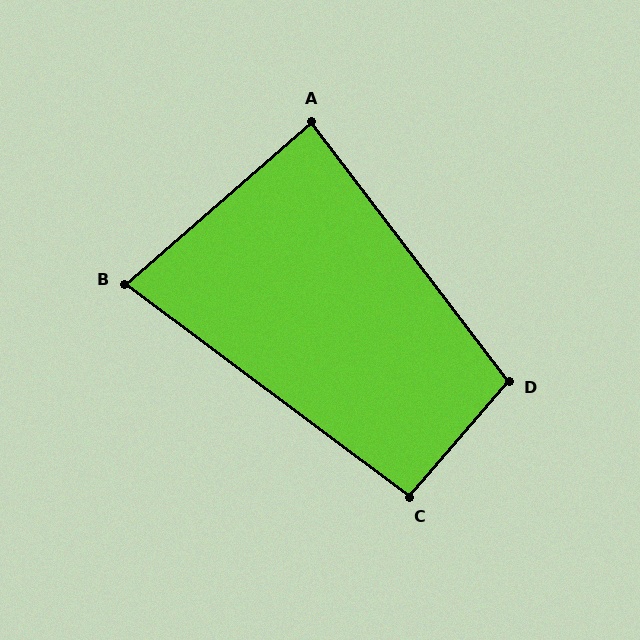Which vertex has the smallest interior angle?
B, at approximately 78 degrees.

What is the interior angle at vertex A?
Approximately 86 degrees (approximately right).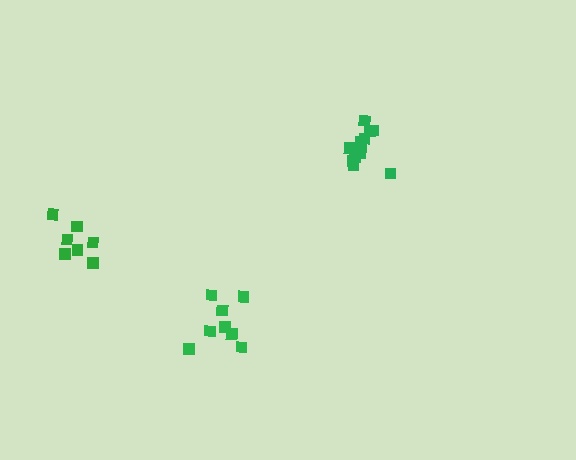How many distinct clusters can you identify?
There are 3 distinct clusters.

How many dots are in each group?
Group 1: 7 dots, Group 2: 11 dots, Group 3: 8 dots (26 total).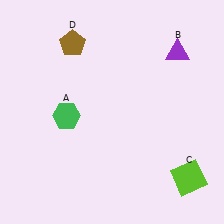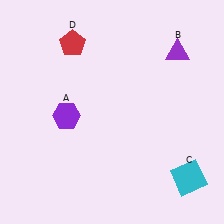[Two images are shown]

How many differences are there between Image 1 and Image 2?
There are 3 differences between the two images.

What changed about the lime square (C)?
In Image 1, C is lime. In Image 2, it changed to cyan.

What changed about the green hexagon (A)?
In Image 1, A is green. In Image 2, it changed to purple.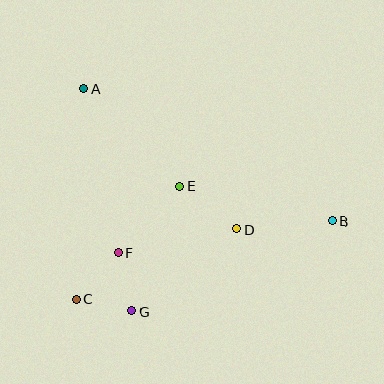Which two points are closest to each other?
Points C and G are closest to each other.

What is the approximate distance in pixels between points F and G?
The distance between F and G is approximately 60 pixels.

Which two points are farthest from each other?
Points A and B are farthest from each other.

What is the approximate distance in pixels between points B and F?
The distance between B and F is approximately 216 pixels.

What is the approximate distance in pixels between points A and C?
The distance between A and C is approximately 211 pixels.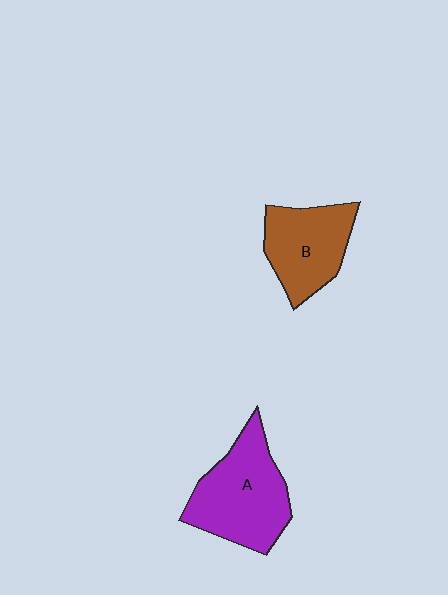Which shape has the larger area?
Shape A (purple).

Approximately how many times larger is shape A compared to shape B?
Approximately 1.3 times.